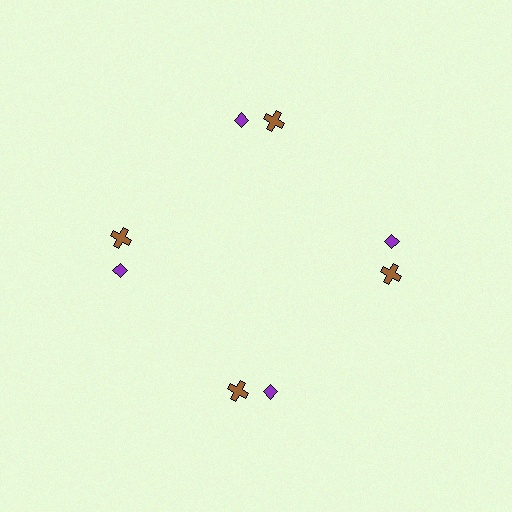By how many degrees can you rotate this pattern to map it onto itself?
The pattern maps onto itself every 90 degrees of rotation.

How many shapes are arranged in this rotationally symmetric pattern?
There are 8 shapes, arranged in 4 groups of 2.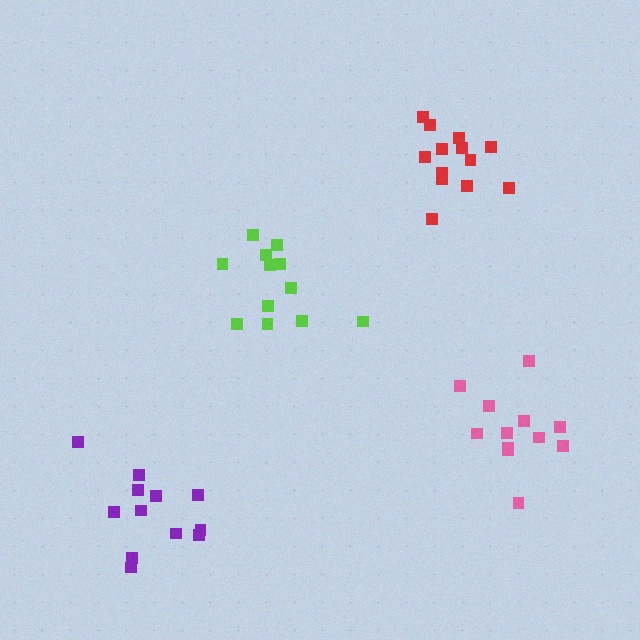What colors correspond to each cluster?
The clusters are colored: pink, purple, lime, red.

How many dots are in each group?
Group 1: 12 dots, Group 2: 12 dots, Group 3: 12 dots, Group 4: 13 dots (49 total).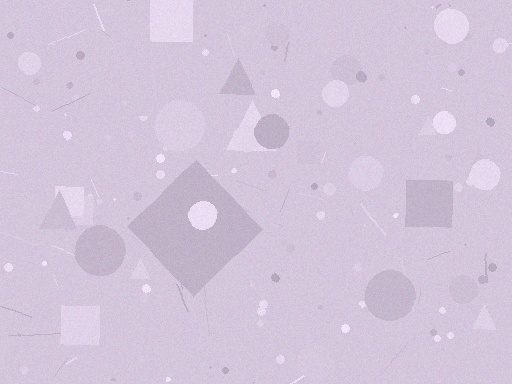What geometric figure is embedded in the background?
A diamond is embedded in the background.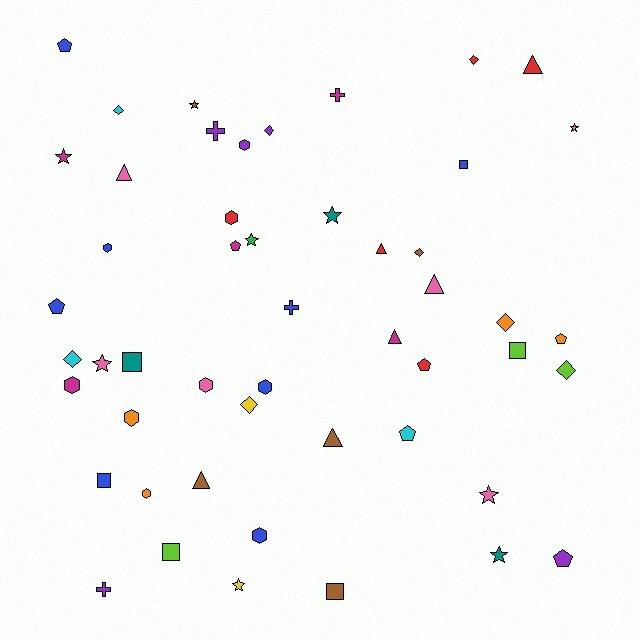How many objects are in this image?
There are 50 objects.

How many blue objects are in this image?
There are 8 blue objects.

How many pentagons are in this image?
There are 7 pentagons.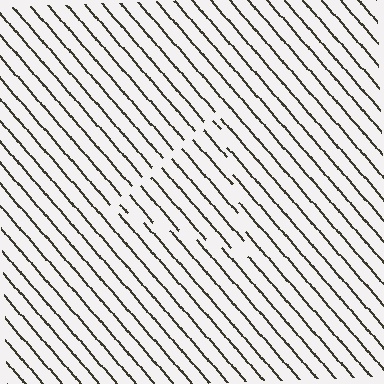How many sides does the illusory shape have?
3 sides — the line-ends trace a triangle.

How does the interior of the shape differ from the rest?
The interior of the shape contains the same grating, shifted by half a period — the contour is defined by the phase discontinuity where line-ends from the inner and outer gratings abut.